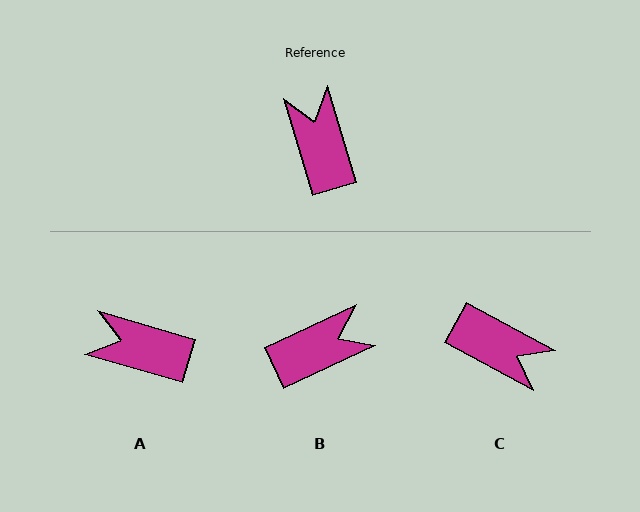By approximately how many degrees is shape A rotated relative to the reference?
Approximately 57 degrees counter-clockwise.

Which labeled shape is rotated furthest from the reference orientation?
C, about 135 degrees away.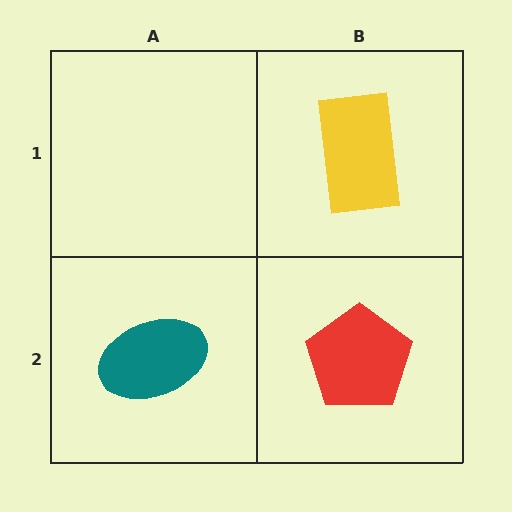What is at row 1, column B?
A yellow rectangle.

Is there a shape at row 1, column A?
No, that cell is empty.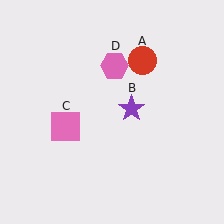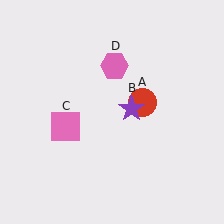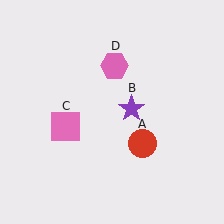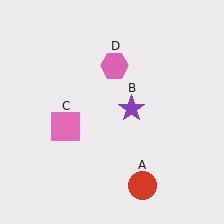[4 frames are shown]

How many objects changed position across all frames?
1 object changed position: red circle (object A).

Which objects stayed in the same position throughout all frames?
Purple star (object B) and pink square (object C) and pink hexagon (object D) remained stationary.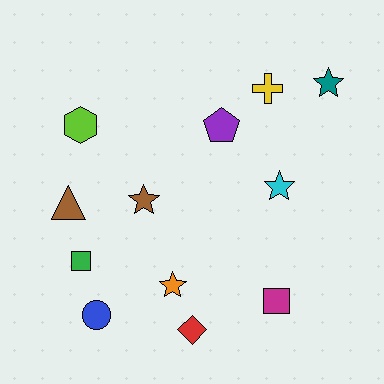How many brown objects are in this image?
There are 2 brown objects.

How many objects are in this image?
There are 12 objects.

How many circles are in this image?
There is 1 circle.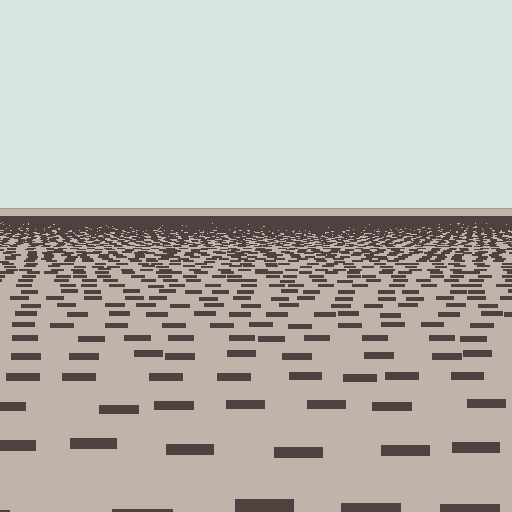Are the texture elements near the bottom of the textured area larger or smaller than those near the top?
Larger. Near the bottom, elements are closer to the viewer and appear at a bigger on-screen size.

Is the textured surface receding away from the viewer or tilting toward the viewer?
The surface is receding away from the viewer. Texture elements get smaller and denser toward the top.